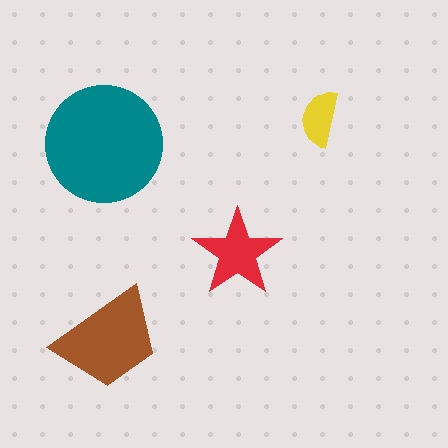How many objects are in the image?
There are 4 objects in the image.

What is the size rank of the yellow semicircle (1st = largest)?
4th.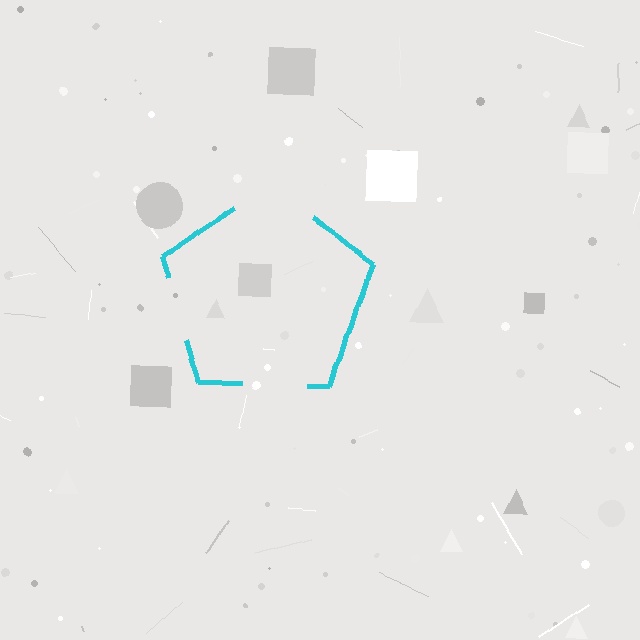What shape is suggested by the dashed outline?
The dashed outline suggests a pentagon.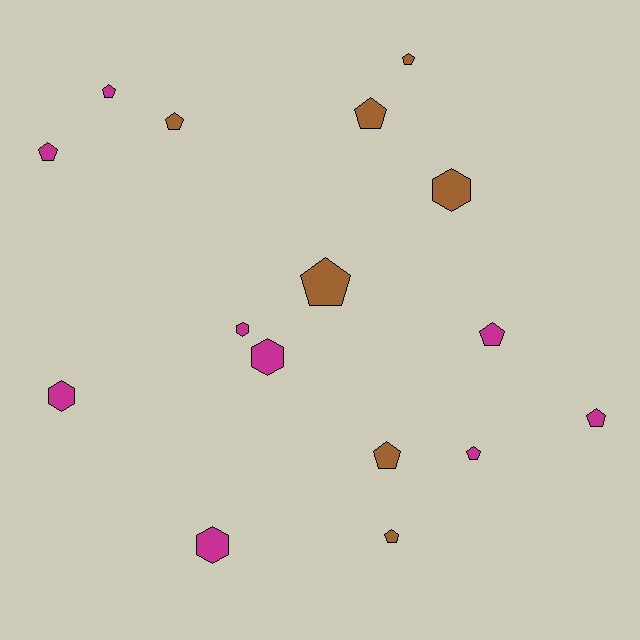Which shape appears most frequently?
Pentagon, with 11 objects.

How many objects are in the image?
There are 16 objects.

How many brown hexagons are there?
There is 1 brown hexagon.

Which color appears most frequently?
Magenta, with 9 objects.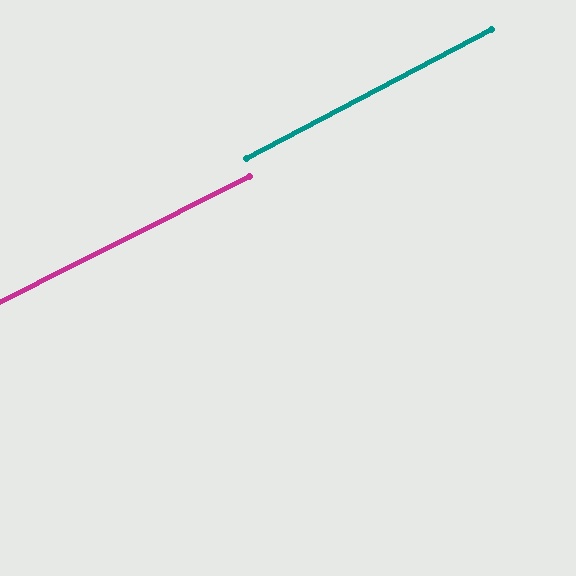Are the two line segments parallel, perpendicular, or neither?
Parallel — their directions differ by only 1.1°.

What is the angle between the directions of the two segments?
Approximately 1 degree.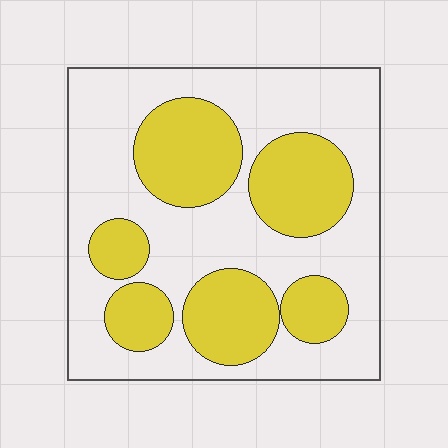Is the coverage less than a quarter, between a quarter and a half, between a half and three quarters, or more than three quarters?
Between a quarter and a half.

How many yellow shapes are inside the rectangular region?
6.